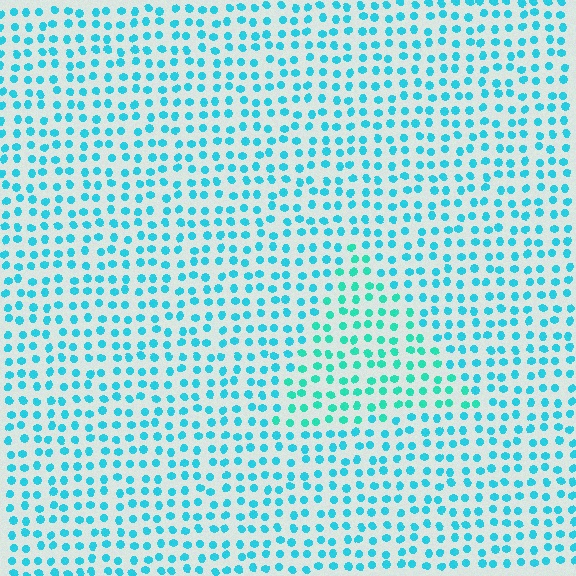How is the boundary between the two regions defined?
The boundary is defined purely by a slight shift in hue (about 22 degrees). Spacing, size, and orientation are identical on both sides.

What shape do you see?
I see a triangle.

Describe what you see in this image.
The image is filled with small cyan elements in a uniform arrangement. A triangle-shaped region is visible where the elements are tinted to a slightly different hue, forming a subtle color boundary.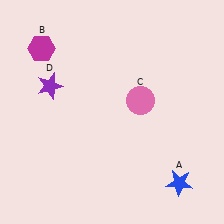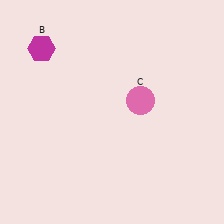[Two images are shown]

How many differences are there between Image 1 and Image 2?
There are 2 differences between the two images.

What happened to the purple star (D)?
The purple star (D) was removed in Image 2. It was in the top-left area of Image 1.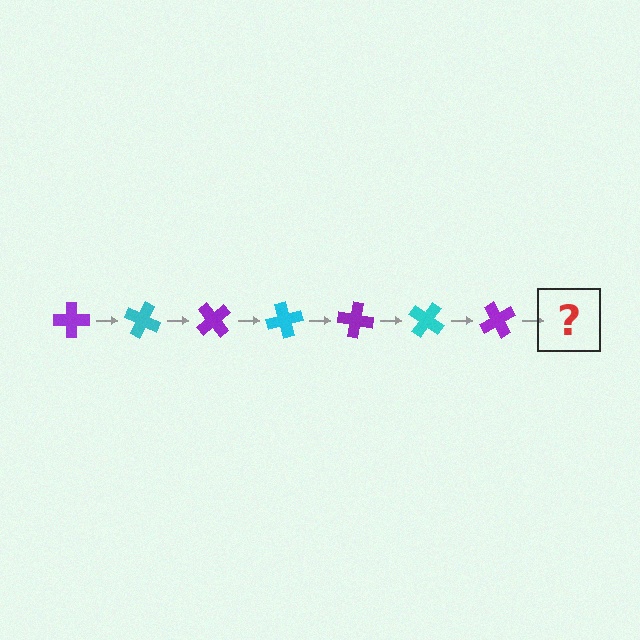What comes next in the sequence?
The next element should be a cyan cross, rotated 175 degrees from the start.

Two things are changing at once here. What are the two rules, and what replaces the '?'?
The two rules are that it rotates 25 degrees each step and the color cycles through purple and cyan. The '?' should be a cyan cross, rotated 175 degrees from the start.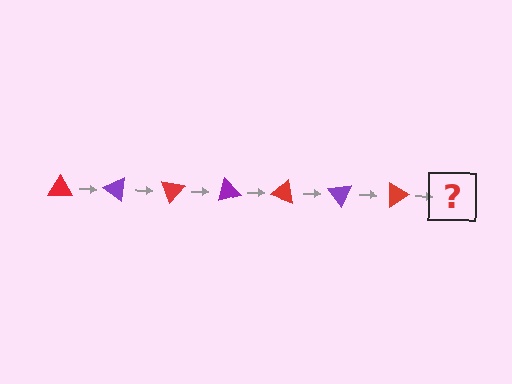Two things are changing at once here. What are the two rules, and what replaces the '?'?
The two rules are that it rotates 35 degrees each step and the color cycles through red and purple. The '?' should be a purple triangle, rotated 245 degrees from the start.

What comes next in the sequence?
The next element should be a purple triangle, rotated 245 degrees from the start.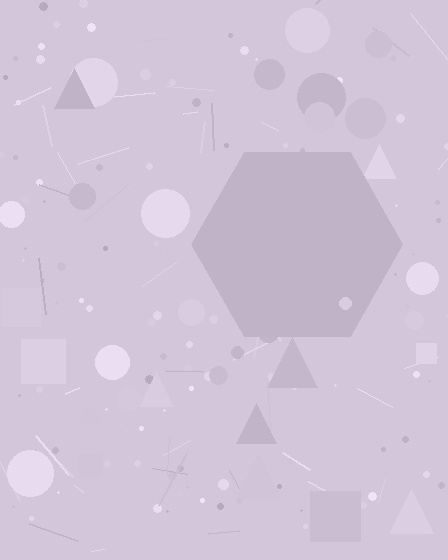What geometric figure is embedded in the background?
A hexagon is embedded in the background.